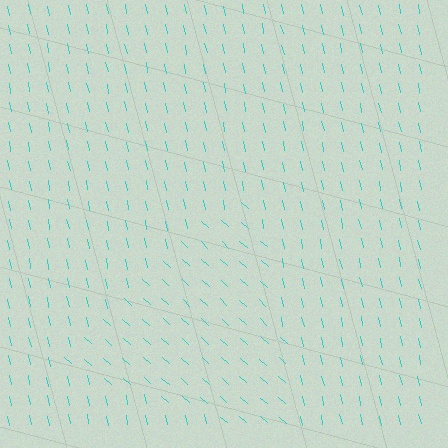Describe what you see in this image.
The image is filled with small cyan line segments. A triangle region in the image has lines oriented differently from the surrounding lines, creating a visible texture boundary.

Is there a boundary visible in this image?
Yes, there is a texture boundary formed by a change in line orientation.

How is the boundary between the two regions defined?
The boundary is defined purely by a change in line orientation (approximately 36 degrees difference). All lines are the same color and thickness.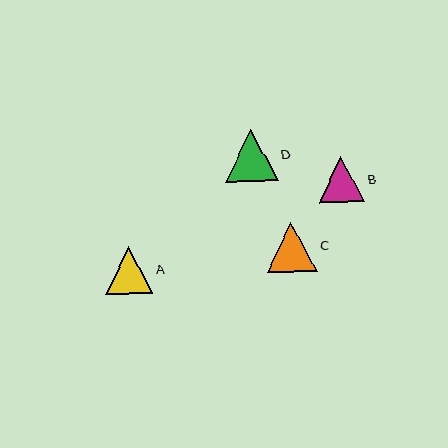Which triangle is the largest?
Triangle D is the largest with a size of approximately 52 pixels.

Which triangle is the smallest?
Triangle B is the smallest with a size of approximately 46 pixels.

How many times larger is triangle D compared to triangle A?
Triangle D is approximately 1.1 times the size of triangle A.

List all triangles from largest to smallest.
From largest to smallest: D, C, A, B.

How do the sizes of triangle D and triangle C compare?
Triangle D and triangle C are approximately the same size.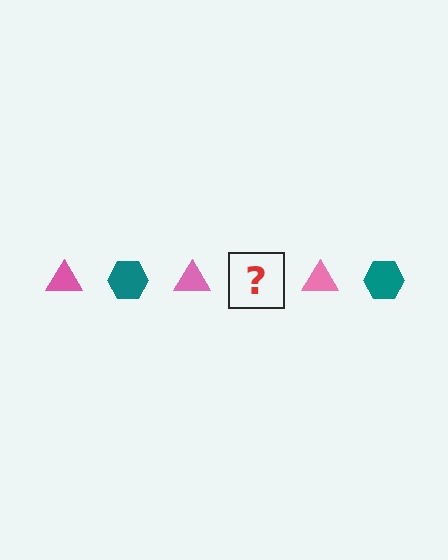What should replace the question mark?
The question mark should be replaced with a teal hexagon.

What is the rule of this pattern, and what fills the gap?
The rule is that the pattern alternates between pink triangle and teal hexagon. The gap should be filled with a teal hexagon.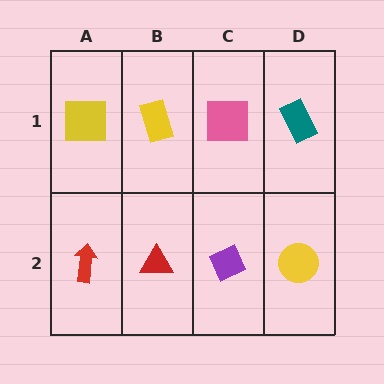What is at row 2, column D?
A yellow circle.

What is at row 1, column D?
A teal rectangle.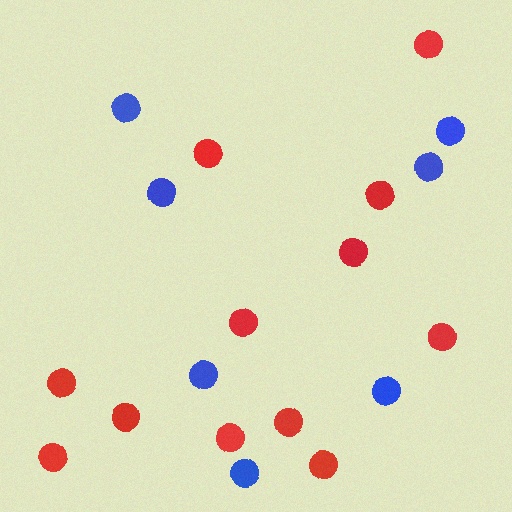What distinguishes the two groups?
There are 2 groups: one group of blue circles (7) and one group of red circles (12).